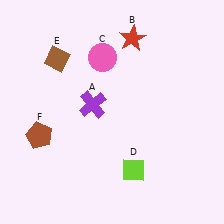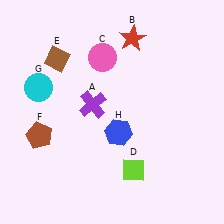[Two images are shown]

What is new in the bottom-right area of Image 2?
A blue hexagon (H) was added in the bottom-right area of Image 2.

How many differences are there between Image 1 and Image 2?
There are 2 differences between the two images.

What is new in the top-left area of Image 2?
A cyan circle (G) was added in the top-left area of Image 2.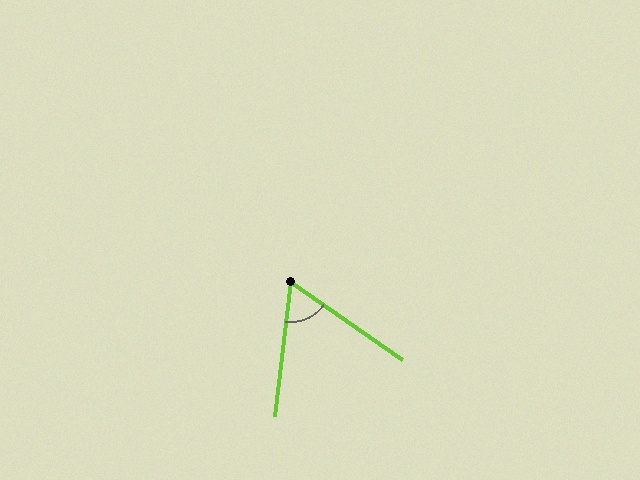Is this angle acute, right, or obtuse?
It is acute.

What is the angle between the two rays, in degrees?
Approximately 62 degrees.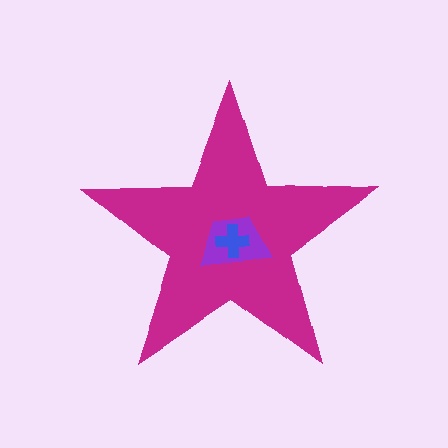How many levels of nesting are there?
3.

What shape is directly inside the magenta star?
The purple trapezoid.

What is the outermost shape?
The magenta star.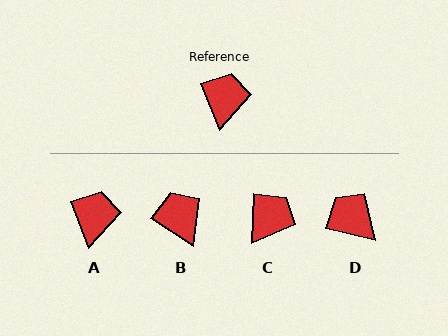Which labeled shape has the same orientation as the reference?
A.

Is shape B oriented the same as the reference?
No, it is off by about 35 degrees.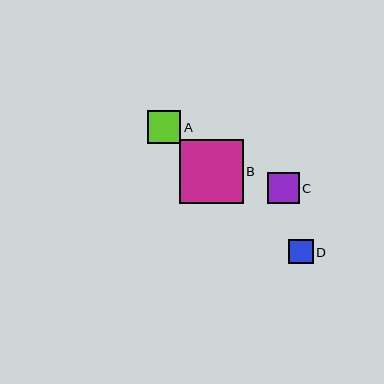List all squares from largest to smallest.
From largest to smallest: B, A, C, D.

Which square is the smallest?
Square D is the smallest with a size of approximately 25 pixels.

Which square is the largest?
Square B is the largest with a size of approximately 64 pixels.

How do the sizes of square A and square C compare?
Square A and square C are approximately the same size.